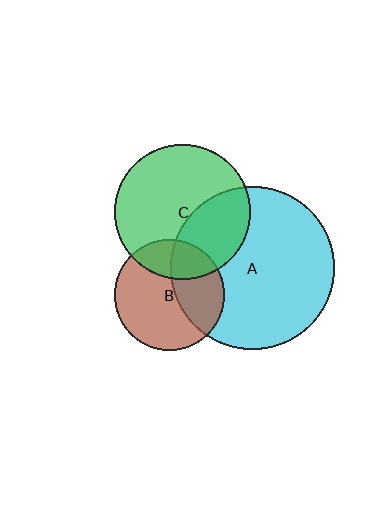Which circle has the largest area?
Circle A (cyan).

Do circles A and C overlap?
Yes.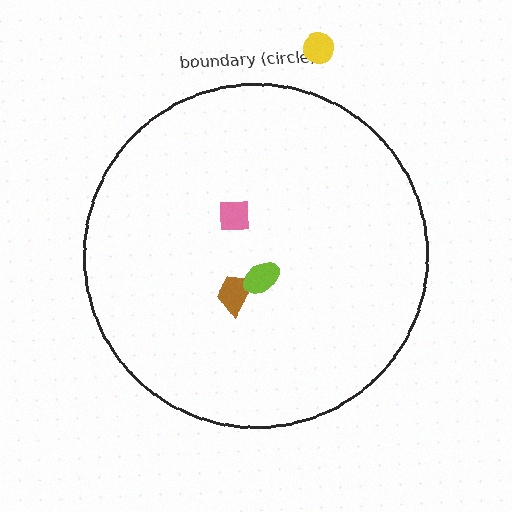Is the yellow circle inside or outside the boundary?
Outside.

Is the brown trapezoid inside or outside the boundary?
Inside.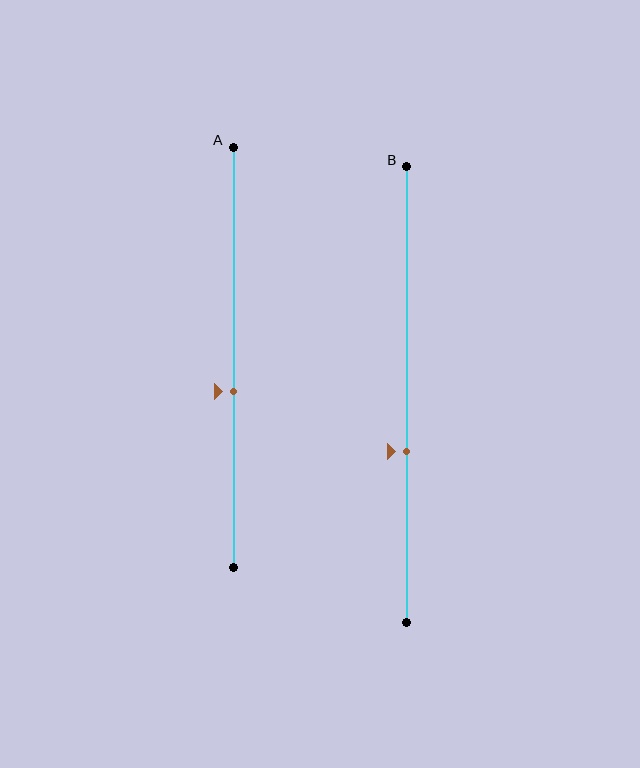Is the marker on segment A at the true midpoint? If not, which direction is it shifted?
No, the marker on segment A is shifted downward by about 8% of the segment length.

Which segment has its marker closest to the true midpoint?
Segment A has its marker closest to the true midpoint.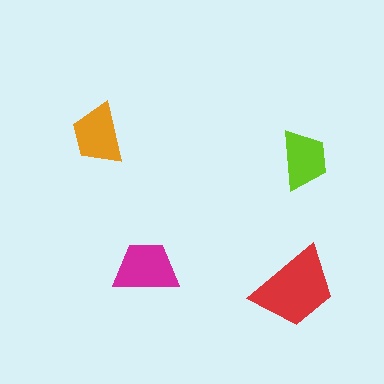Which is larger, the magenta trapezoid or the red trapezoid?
The red one.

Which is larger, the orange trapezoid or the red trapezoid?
The red one.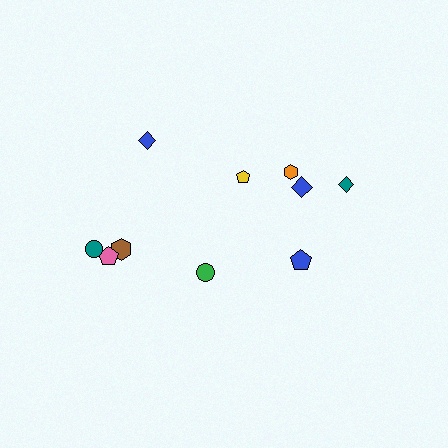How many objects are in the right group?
There are 4 objects.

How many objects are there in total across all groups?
There are 10 objects.